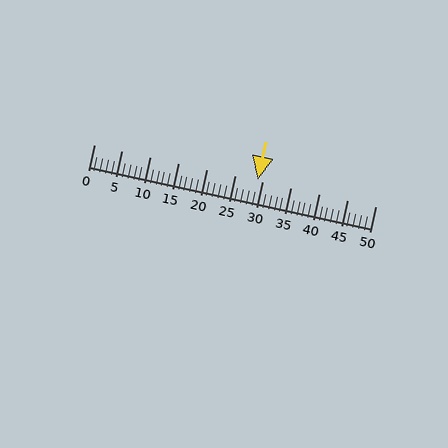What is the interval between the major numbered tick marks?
The major tick marks are spaced 5 units apart.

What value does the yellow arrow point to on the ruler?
The yellow arrow points to approximately 29.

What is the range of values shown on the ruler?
The ruler shows values from 0 to 50.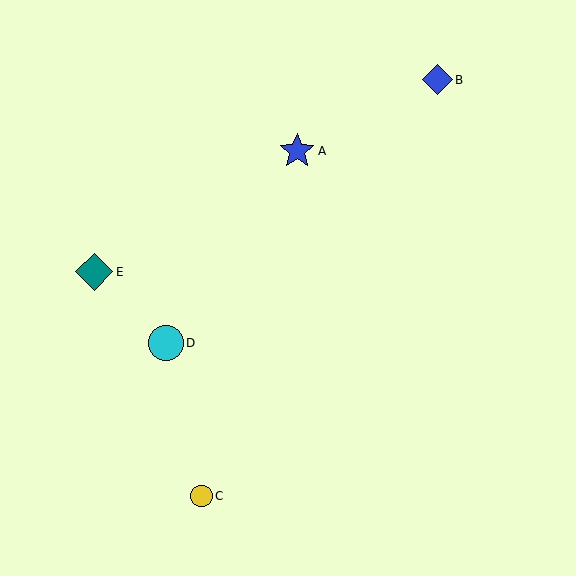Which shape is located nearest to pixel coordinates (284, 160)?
The blue star (labeled A) at (297, 151) is nearest to that location.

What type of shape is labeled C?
Shape C is a yellow circle.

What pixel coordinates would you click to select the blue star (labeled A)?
Click at (297, 151) to select the blue star A.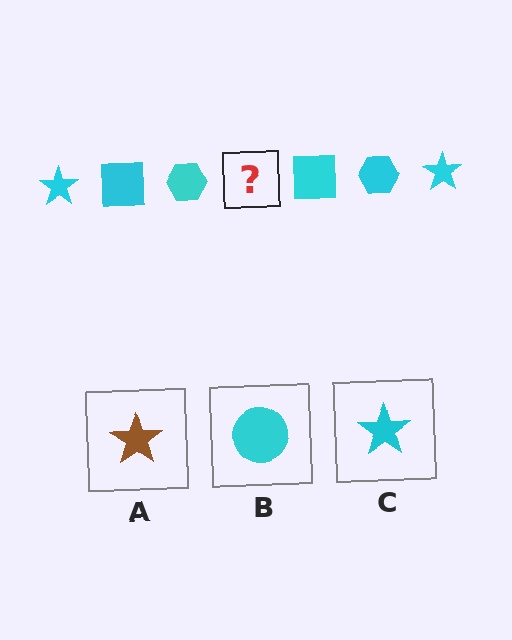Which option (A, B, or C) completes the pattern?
C.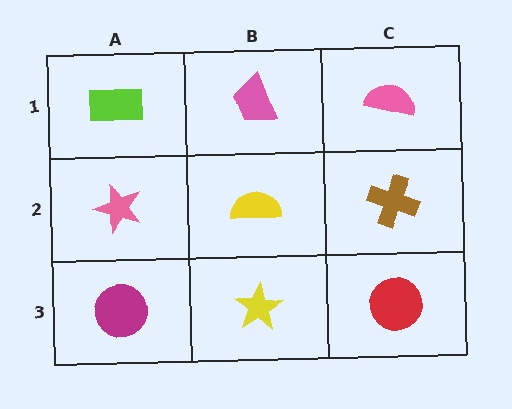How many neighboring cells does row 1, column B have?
3.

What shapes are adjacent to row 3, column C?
A brown cross (row 2, column C), a yellow star (row 3, column B).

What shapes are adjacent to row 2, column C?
A pink semicircle (row 1, column C), a red circle (row 3, column C), a yellow semicircle (row 2, column B).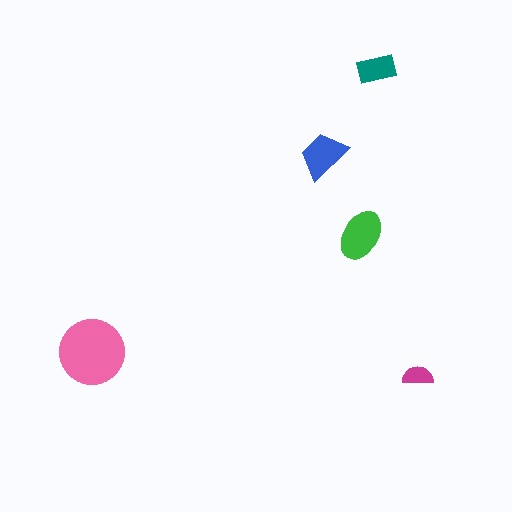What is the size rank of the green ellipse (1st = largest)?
2nd.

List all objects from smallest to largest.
The magenta semicircle, the teal rectangle, the blue trapezoid, the green ellipse, the pink circle.